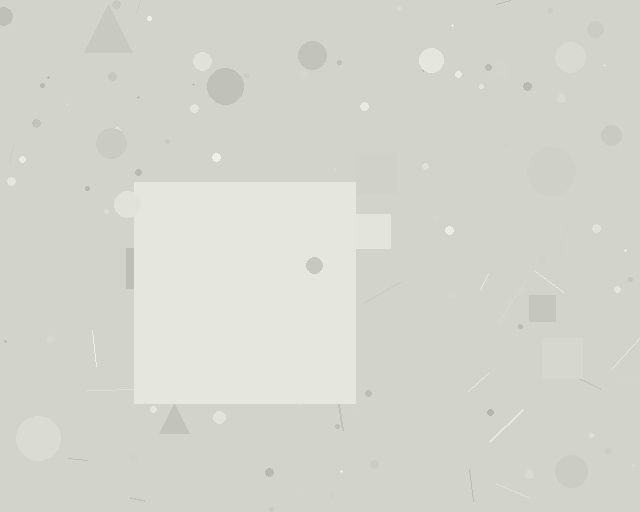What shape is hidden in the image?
A square is hidden in the image.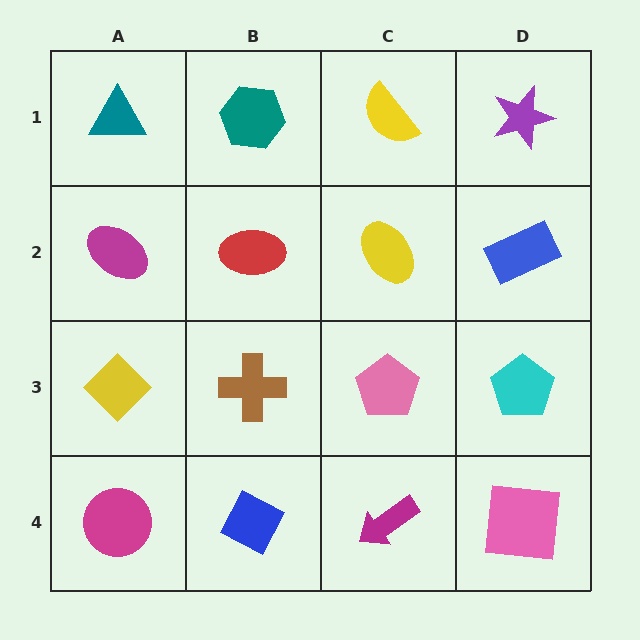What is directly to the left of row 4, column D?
A magenta arrow.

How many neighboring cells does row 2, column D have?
3.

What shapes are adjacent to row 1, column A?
A magenta ellipse (row 2, column A), a teal hexagon (row 1, column B).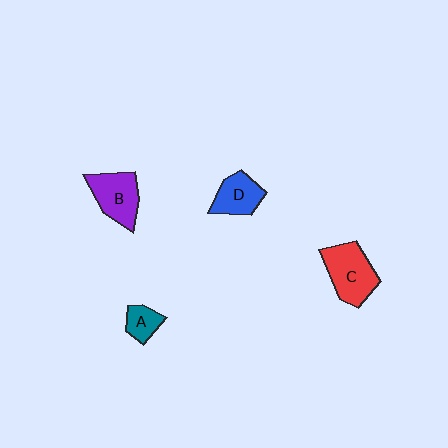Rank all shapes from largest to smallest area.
From largest to smallest: C (red), B (purple), D (blue), A (teal).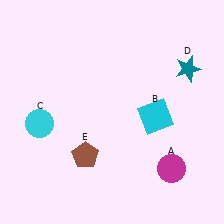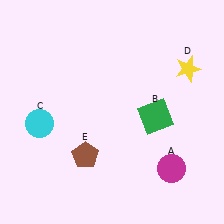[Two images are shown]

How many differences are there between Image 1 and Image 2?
There are 2 differences between the two images.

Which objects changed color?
B changed from cyan to green. D changed from teal to yellow.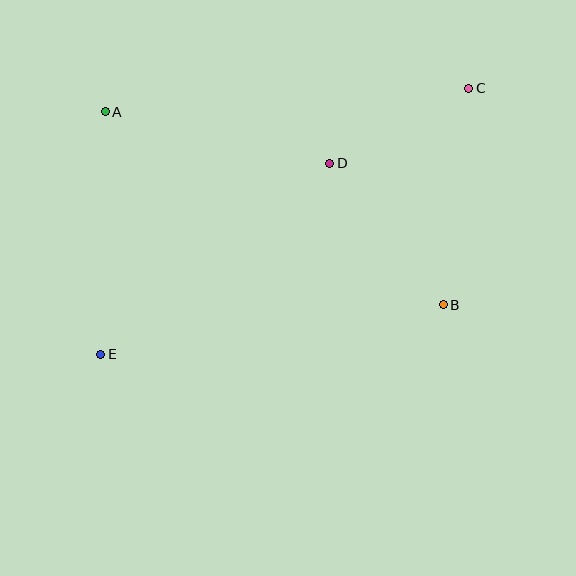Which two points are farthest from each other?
Points C and E are farthest from each other.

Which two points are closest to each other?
Points C and D are closest to each other.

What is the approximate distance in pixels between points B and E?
The distance between B and E is approximately 346 pixels.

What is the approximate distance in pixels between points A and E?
The distance between A and E is approximately 243 pixels.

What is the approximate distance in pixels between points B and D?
The distance between B and D is approximately 182 pixels.